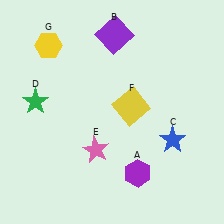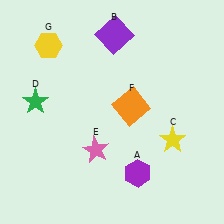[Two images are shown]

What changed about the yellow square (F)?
In Image 1, F is yellow. In Image 2, it changed to orange.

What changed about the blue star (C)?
In Image 1, C is blue. In Image 2, it changed to yellow.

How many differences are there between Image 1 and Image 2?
There are 2 differences between the two images.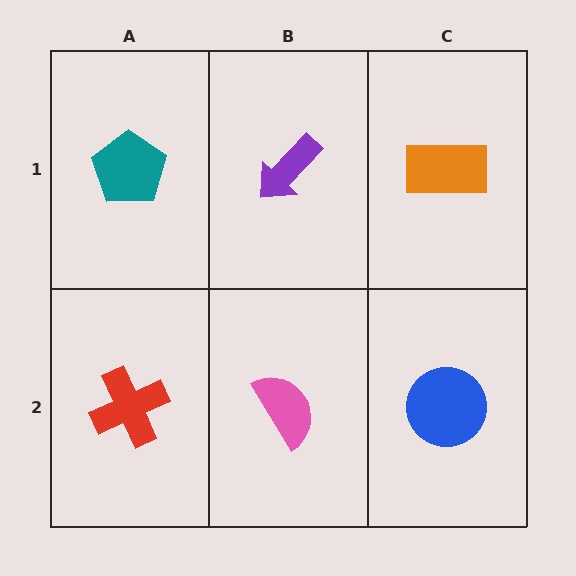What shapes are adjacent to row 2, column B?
A purple arrow (row 1, column B), a red cross (row 2, column A), a blue circle (row 2, column C).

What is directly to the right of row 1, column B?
An orange rectangle.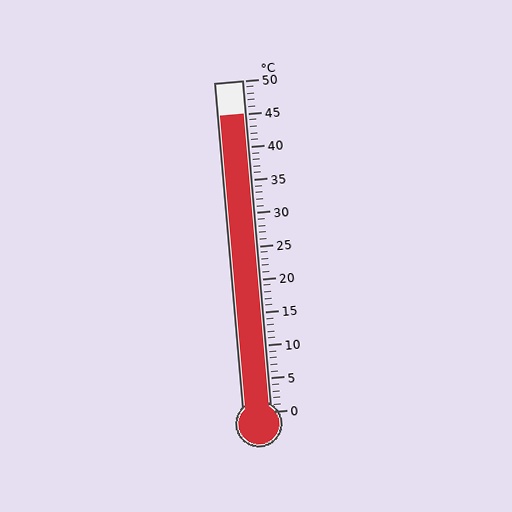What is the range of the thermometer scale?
The thermometer scale ranges from 0°C to 50°C.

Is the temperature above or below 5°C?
The temperature is above 5°C.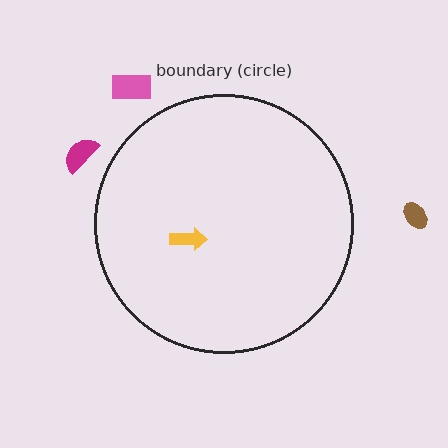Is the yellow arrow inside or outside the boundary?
Inside.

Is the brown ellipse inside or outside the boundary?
Outside.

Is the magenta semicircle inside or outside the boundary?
Outside.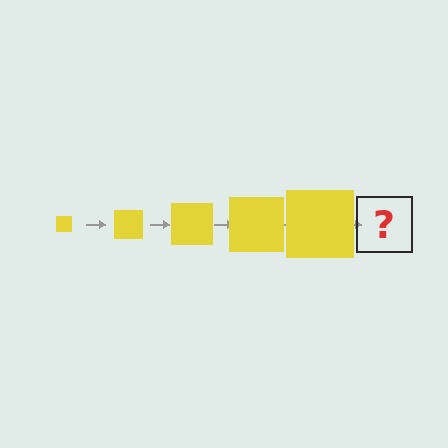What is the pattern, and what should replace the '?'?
The pattern is that the square gets progressively larger each step. The '?' should be a yellow square, larger than the previous one.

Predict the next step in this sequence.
The next step is a yellow square, larger than the previous one.